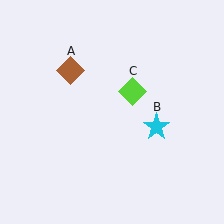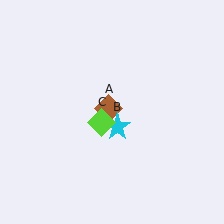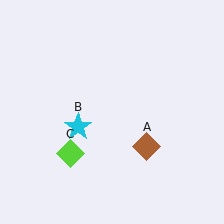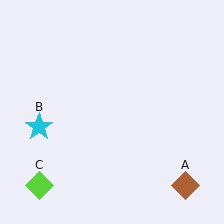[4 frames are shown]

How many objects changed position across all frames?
3 objects changed position: brown diamond (object A), cyan star (object B), lime diamond (object C).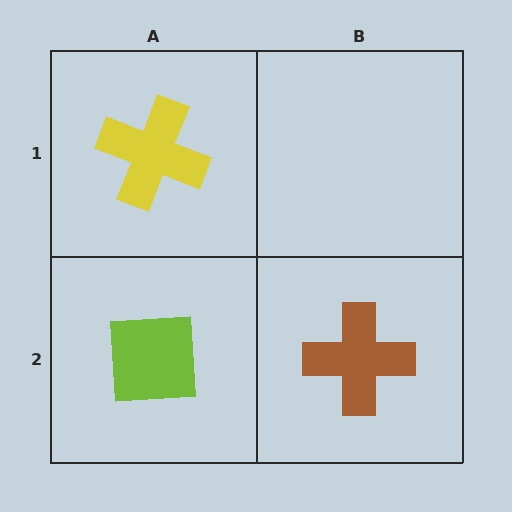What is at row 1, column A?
A yellow cross.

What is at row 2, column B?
A brown cross.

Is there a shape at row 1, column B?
No, that cell is empty.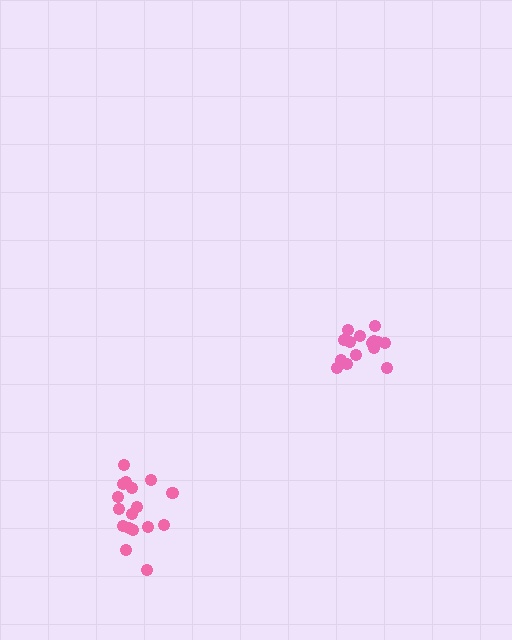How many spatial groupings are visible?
There are 2 spatial groupings.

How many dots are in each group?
Group 1: 15 dots, Group 2: 18 dots (33 total).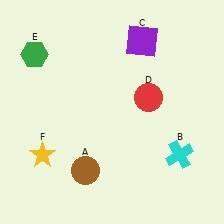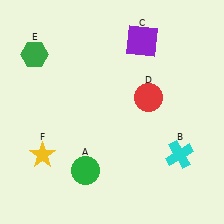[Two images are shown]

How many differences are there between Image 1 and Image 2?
There is 1 difference between the two images.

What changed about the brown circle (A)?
In Image 1, A is brown. In Image 2, it changed to green.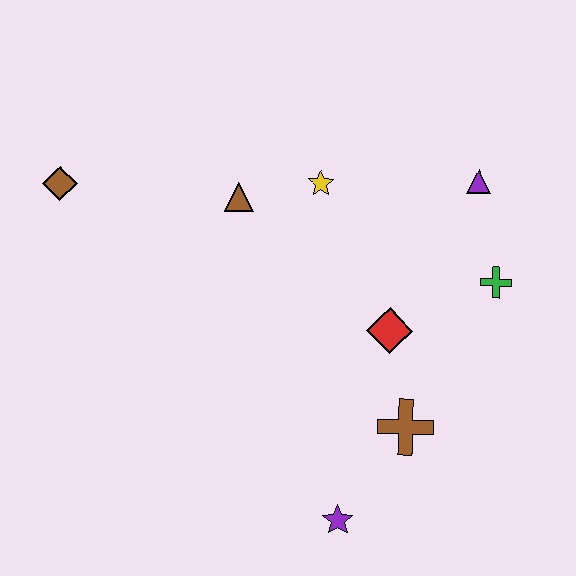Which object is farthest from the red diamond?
The brown diamond is farthest from the red diamond.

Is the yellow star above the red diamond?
Yes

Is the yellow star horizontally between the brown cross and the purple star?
No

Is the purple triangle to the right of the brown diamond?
Yes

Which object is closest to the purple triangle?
The green cross is closest to the purple triangle.